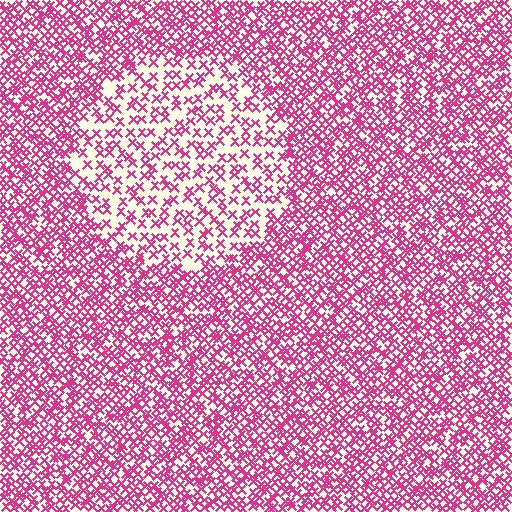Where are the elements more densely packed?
The elements are more densely packed outside the circle boundary.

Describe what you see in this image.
The image contains small magenta elements arranged at two different densities. A circle-shaped region is visible where the elements are less densely packed than the surrounding area.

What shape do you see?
I see a circle.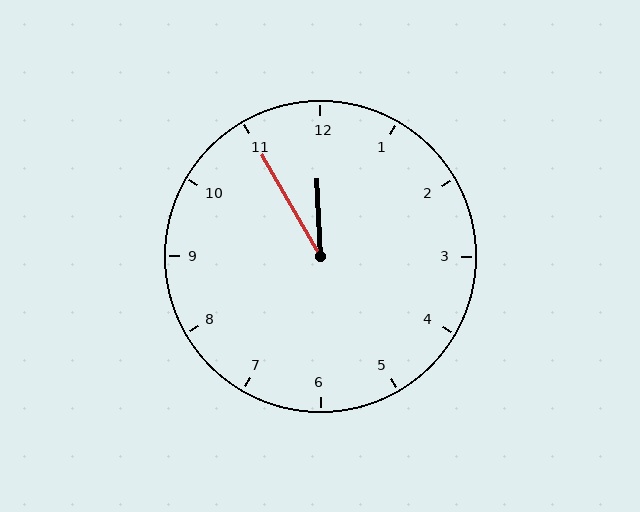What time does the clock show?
11:55.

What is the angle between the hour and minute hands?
Approximately 28 degrees.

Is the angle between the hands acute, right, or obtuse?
It is acute.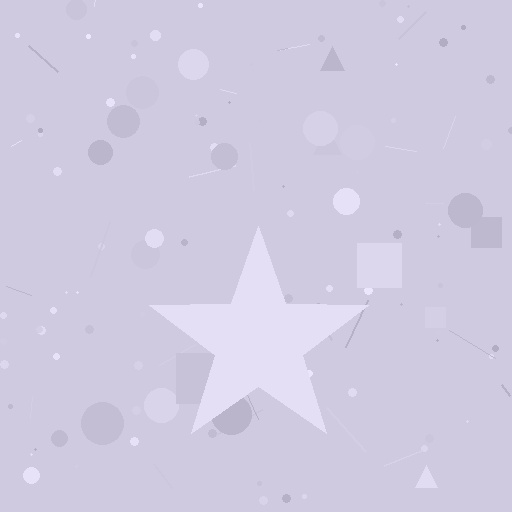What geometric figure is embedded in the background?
A star is embedded in the background.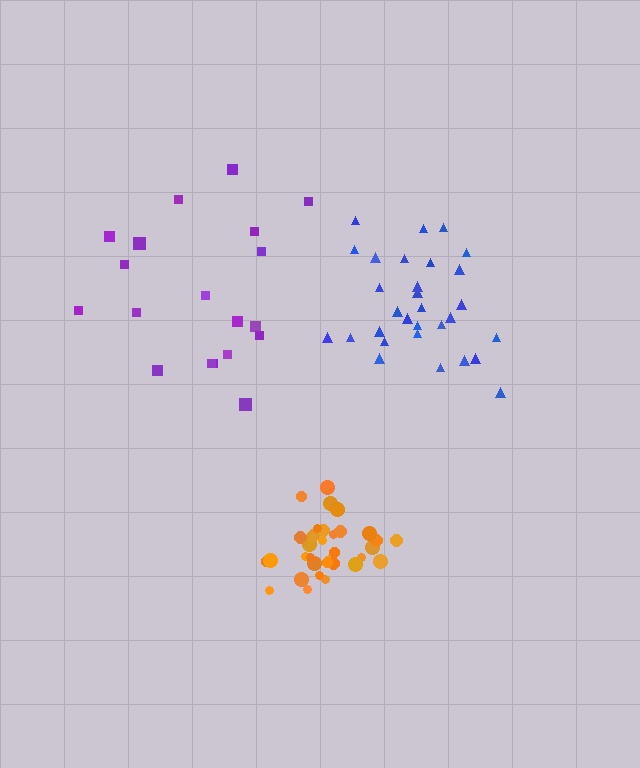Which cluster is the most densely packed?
Orange.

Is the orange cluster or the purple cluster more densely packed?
Orange.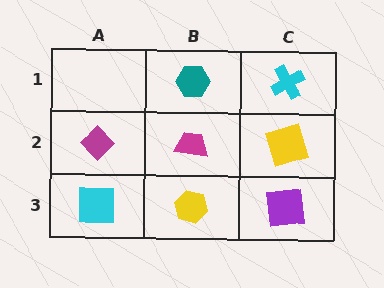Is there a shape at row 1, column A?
No, that cell is empty.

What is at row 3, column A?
A cyan square.